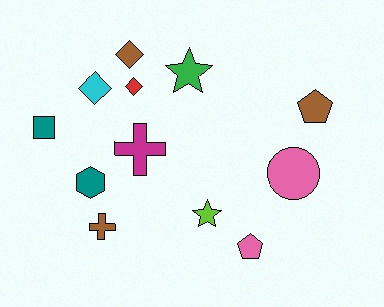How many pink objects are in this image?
There are 2 pink objects.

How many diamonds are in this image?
There are 3 diamonds.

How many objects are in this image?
There are 12 objects.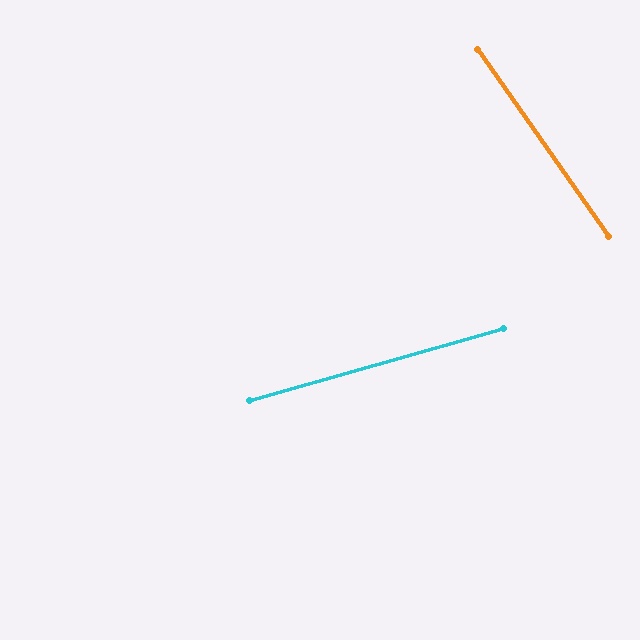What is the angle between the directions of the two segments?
Approximately 71 degrees.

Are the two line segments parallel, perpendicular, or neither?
Neither parallel nor perpendicular — they differ by about 71°.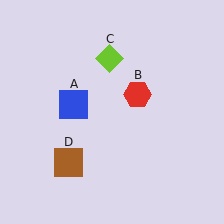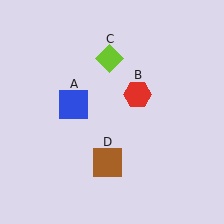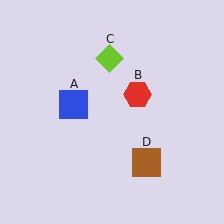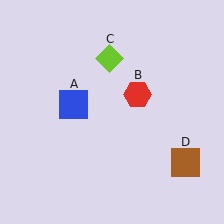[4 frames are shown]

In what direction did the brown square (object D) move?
The brown square (object D) moved right.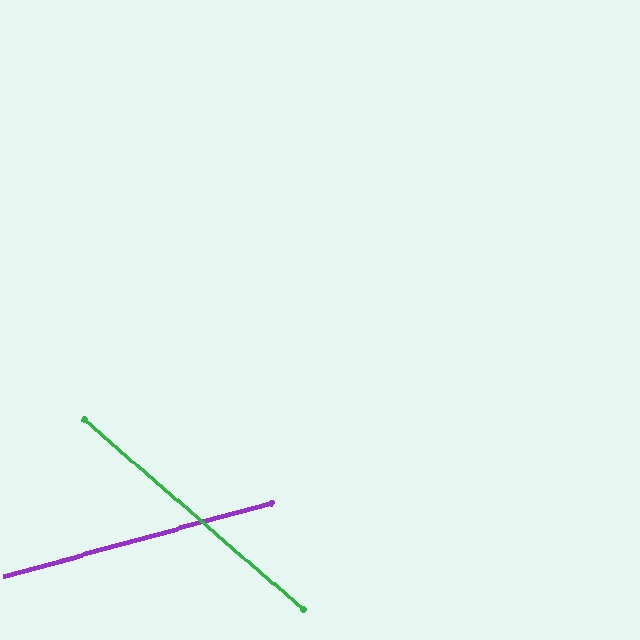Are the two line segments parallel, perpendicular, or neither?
Neither parallel nor perpendicular — they differ by about 56°.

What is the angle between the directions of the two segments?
Approximately 56 degrees.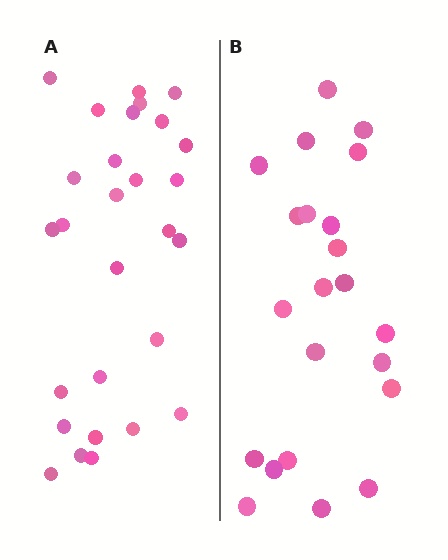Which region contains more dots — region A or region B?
Region A (the left region) has more dots.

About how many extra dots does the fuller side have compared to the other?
Region A has about 6 more dots than region B.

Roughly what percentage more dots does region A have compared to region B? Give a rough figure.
About 25% more.